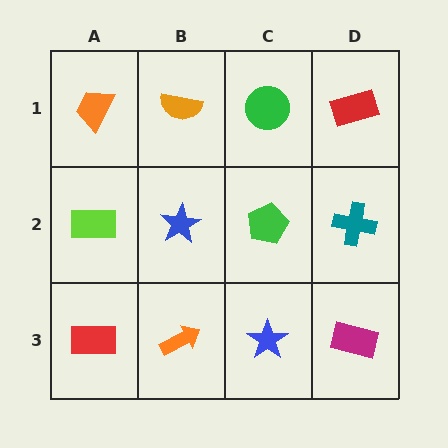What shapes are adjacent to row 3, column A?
A lime rectangle (row 2, column A), an orange arrow (row 3, column B).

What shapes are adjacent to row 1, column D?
A teal cross (row 2, column D), a green circle (row 1, column C).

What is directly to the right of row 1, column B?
A green circle.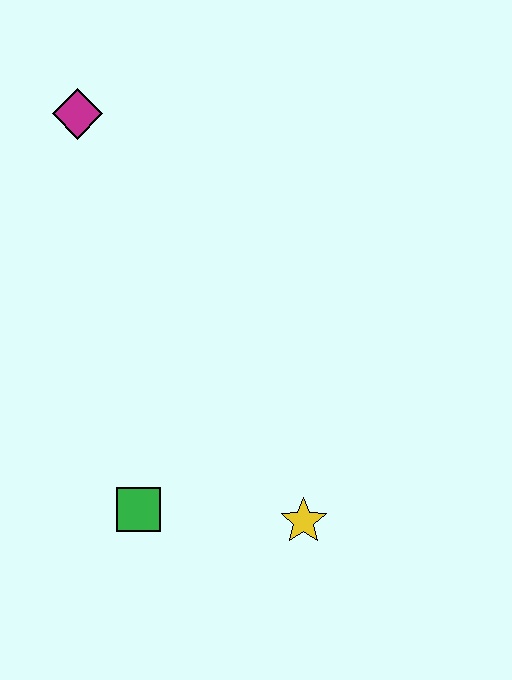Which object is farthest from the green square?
The magenta diamond is farthest from the green square.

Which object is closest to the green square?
The yellow star is closest to the green square.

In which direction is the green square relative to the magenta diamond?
The green square is below the magenta diamond.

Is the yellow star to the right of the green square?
Yes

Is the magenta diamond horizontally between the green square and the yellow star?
No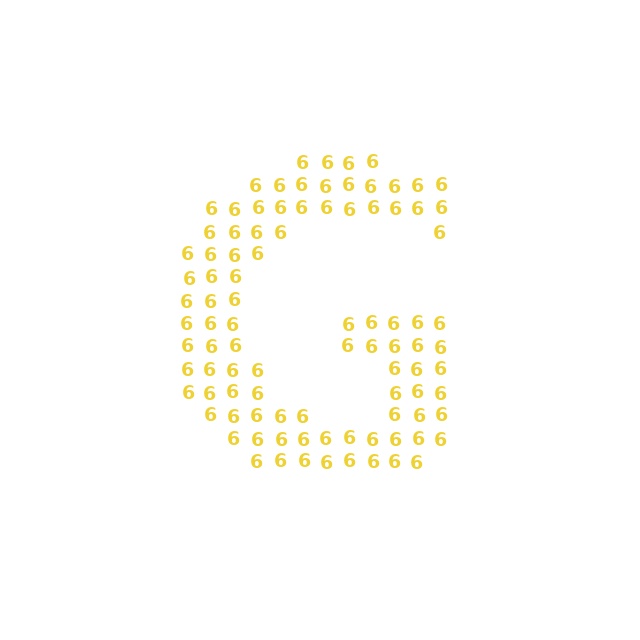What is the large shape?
The large shape is the letter G.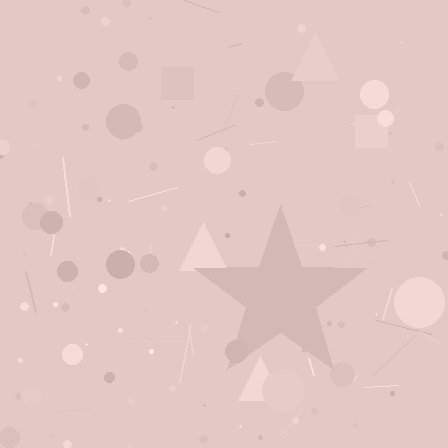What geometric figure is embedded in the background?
A star is embedded in the background.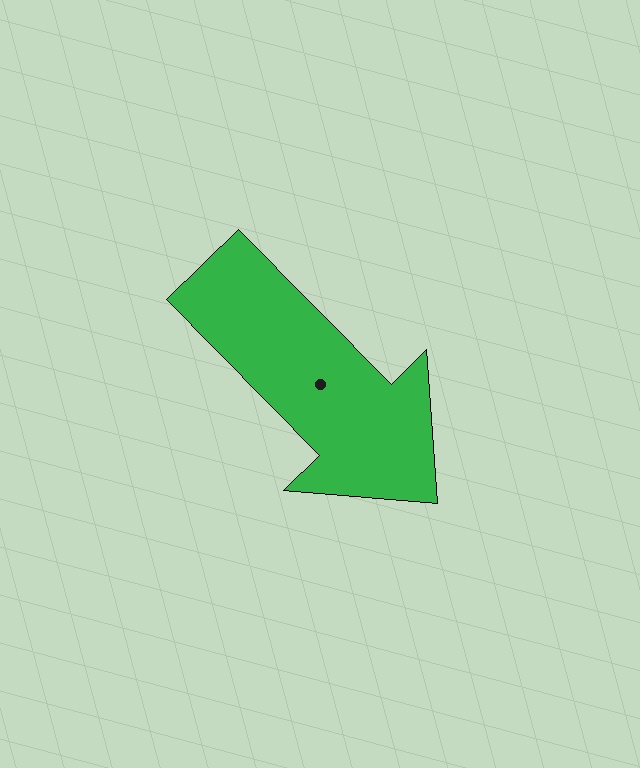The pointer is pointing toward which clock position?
Roughly 5 o'clock.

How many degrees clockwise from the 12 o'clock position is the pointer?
Approximately 136 degrees.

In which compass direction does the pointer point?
Southeast.